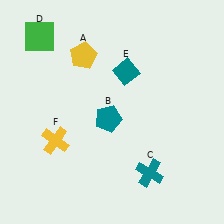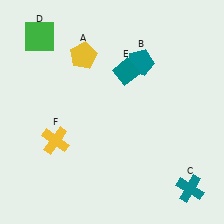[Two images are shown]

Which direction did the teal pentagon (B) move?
The teal pentagon (B) moved up.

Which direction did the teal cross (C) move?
The teal cross (C) moved right.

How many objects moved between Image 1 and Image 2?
2 objects moved between the two images.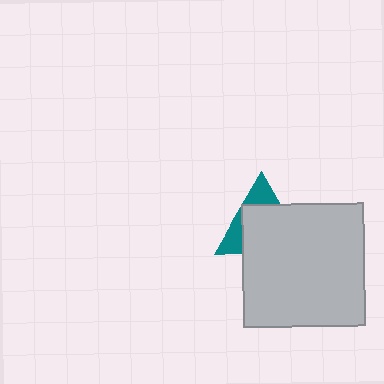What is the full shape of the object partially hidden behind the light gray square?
The partially hidden object is a teal triangle.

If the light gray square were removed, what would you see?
You would see the complete teal triangle.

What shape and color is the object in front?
The object in front is a light gray square.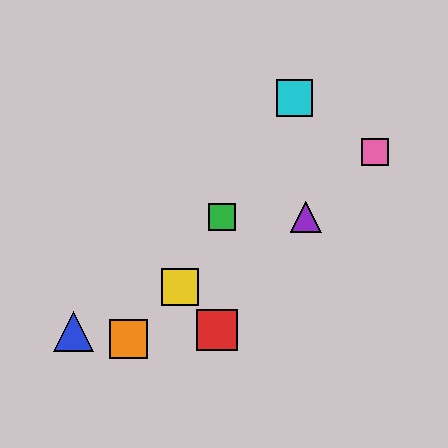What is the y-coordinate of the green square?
The green square is at y≈217.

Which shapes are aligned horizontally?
The green square, the purple triangle are aligned horizontally.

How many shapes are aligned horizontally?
2 shapes (the green square, the purple triangle) are aligned horizontally.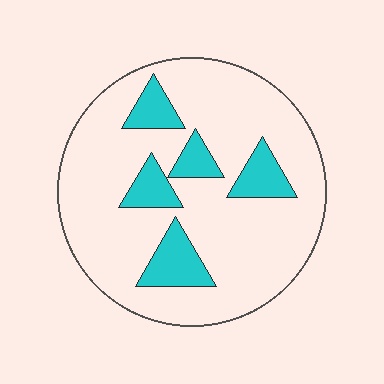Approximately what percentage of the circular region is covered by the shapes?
Approximately 20%.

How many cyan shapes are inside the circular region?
5.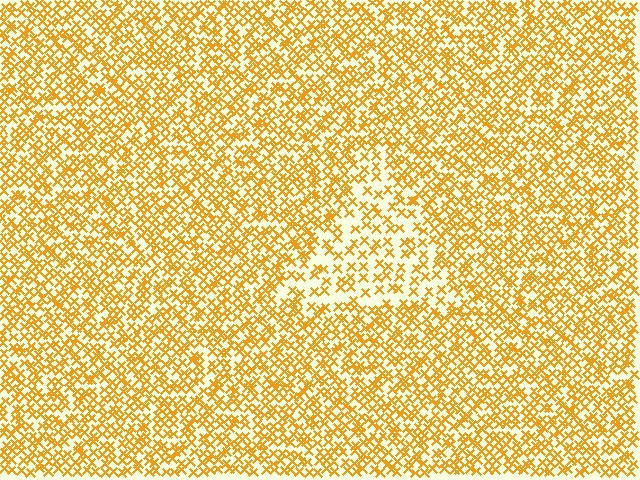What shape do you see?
I see a triangle.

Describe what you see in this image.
The image contains small orange elements arranged at two different densities. A triangle-shaped region is visible where the elements are less densely packed than the surrounding area.